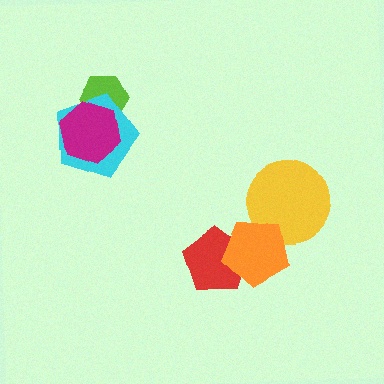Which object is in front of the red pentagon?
The orange pentagon is in front of the red pentagon.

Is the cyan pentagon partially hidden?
Yes, it is partially covered by another shape.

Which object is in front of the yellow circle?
The orange pentagon is in front of the yellow circle.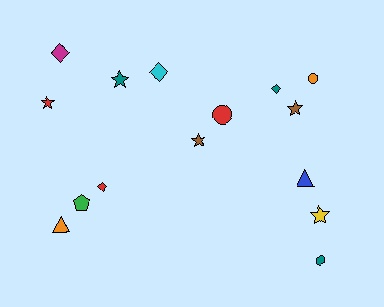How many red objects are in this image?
There are 3 red objects.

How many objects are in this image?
There are 15 objects.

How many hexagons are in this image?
There is 1 hexagon.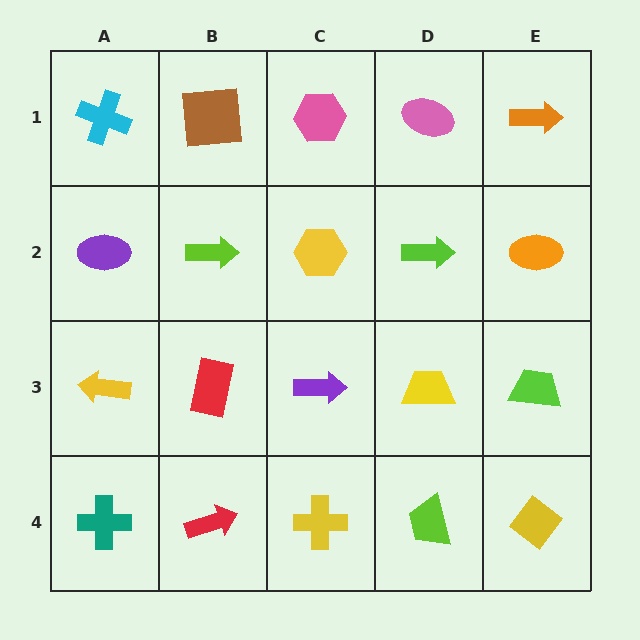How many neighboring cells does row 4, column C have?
3.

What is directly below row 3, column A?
A teal cross.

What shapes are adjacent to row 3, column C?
A yellow hexagon (row 2, column C), a yellow cross (row 4, column C), a red rectangle (row 3, column B), a yellow trapezoid (row 3, column D).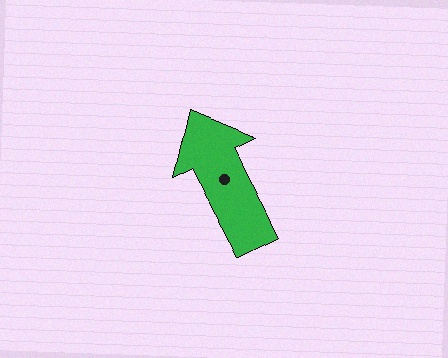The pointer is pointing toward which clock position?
Roughly 11 o'clock.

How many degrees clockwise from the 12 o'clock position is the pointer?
Approximately 332 degrees.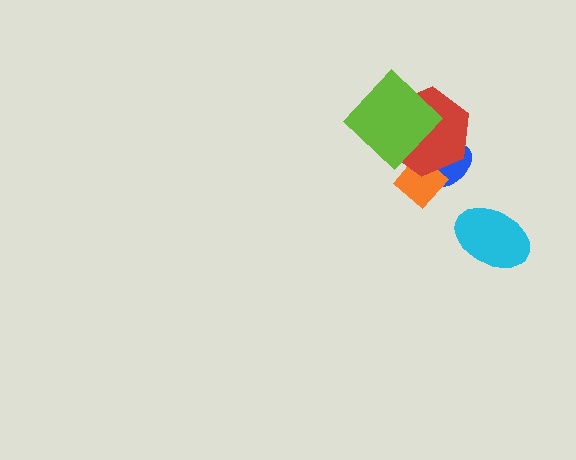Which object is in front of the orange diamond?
The red hexagon is in front of the orange diamond.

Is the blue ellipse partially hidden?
Yes, it is partially covered by another shape.